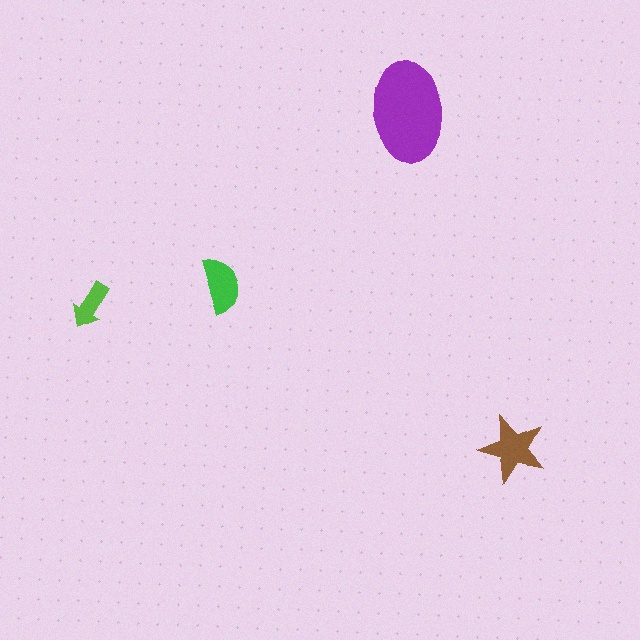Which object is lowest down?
The brown star is bottommost.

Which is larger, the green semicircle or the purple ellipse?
The purple ellipse.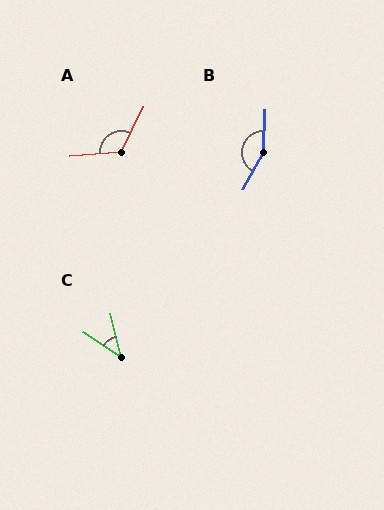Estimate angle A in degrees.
Approximately 121 degrees.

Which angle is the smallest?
C, at approximately 44 degrees.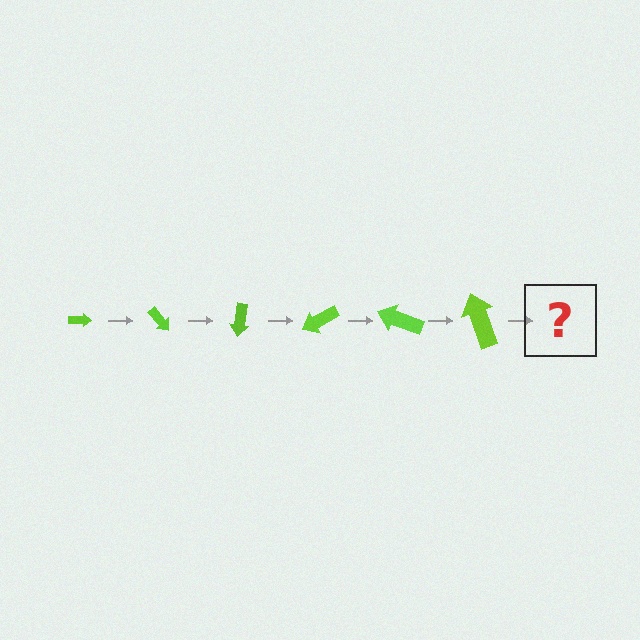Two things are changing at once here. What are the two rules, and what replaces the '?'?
The two rules are that the arrow grows larger each step and it rotates 50 degrees each step. The '?' should be an arrow, larger than the previous one and rotated 300 degrees from the start.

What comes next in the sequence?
The next element should be an arrow, larger than the previous one and rotated 300 degrees from the start.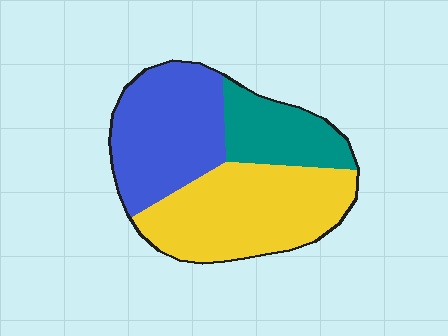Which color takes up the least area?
Teal, at roughly 20%.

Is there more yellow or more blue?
Yellow.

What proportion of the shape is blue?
Blue takes up between a quarter and a half of the shape.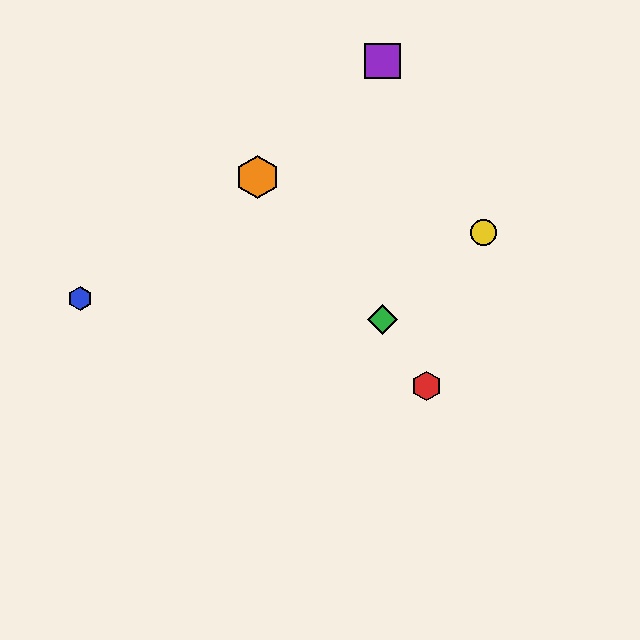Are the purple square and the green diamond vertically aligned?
Yes, both are at x≈382.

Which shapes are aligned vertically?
The green diamond, the purple square are aligned vertically.